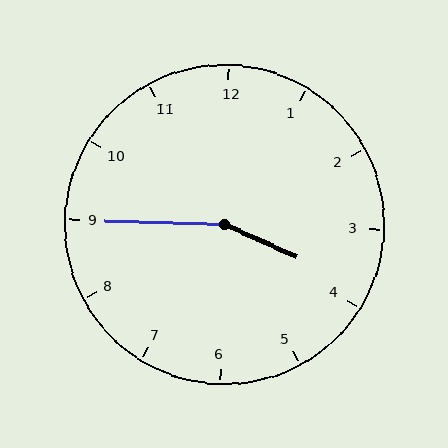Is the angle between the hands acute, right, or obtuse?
It is obtuse.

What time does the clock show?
3:45.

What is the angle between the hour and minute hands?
Approximately 158 degrees.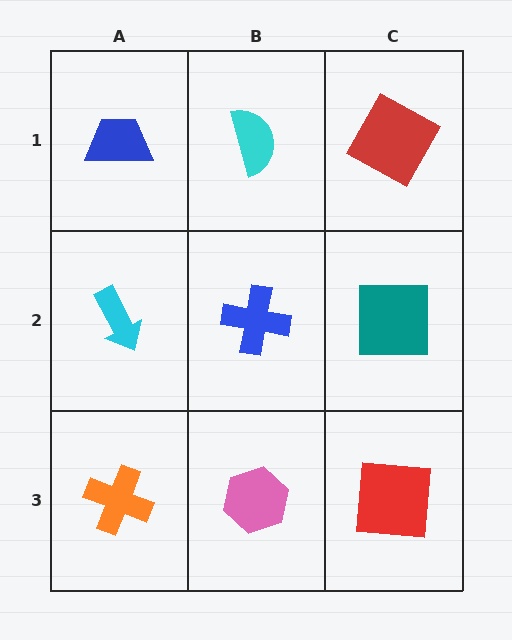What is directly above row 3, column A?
A cyan arrow.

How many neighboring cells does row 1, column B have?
3.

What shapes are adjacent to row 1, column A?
A cyan arrow (row 2, column A), a cyan semicircle (row 1, column B).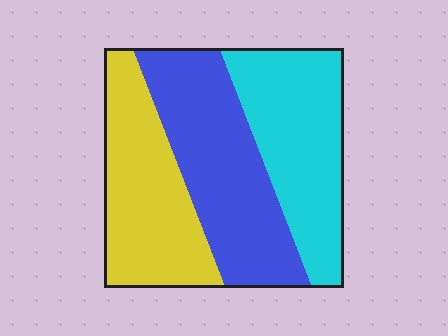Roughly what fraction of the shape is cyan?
Cyan takes up about one third (1/3) of the shape.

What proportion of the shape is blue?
Blue takes up about three eighths (3/8) of the shape.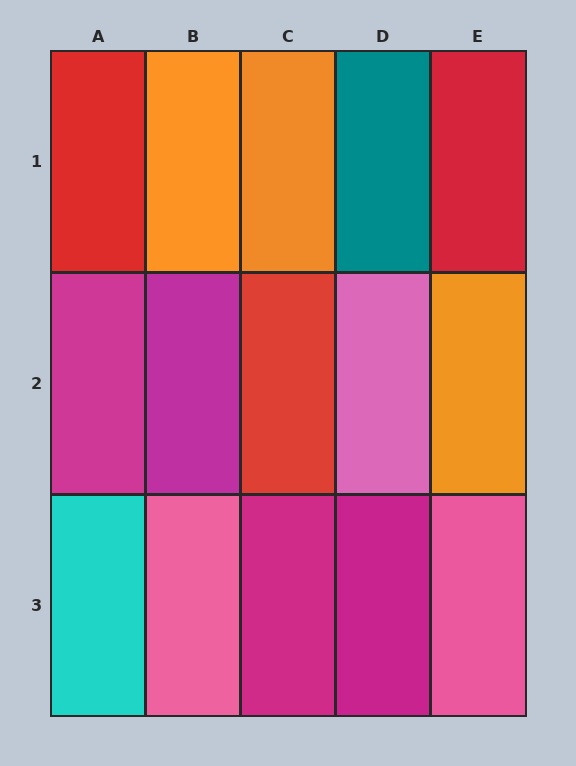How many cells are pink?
3 cells are pink.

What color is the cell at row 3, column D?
Magenta.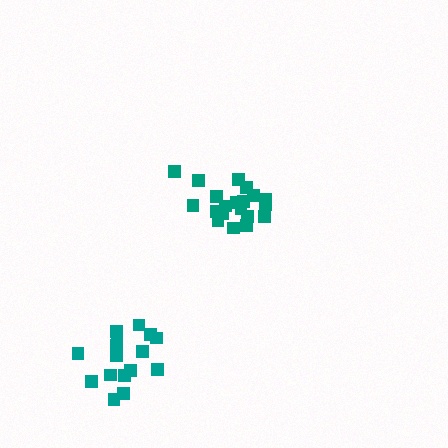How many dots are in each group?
Group 1: 20 dots, Group 2: 16 dots (36 total).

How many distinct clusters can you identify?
There are 2 distinct clusters.